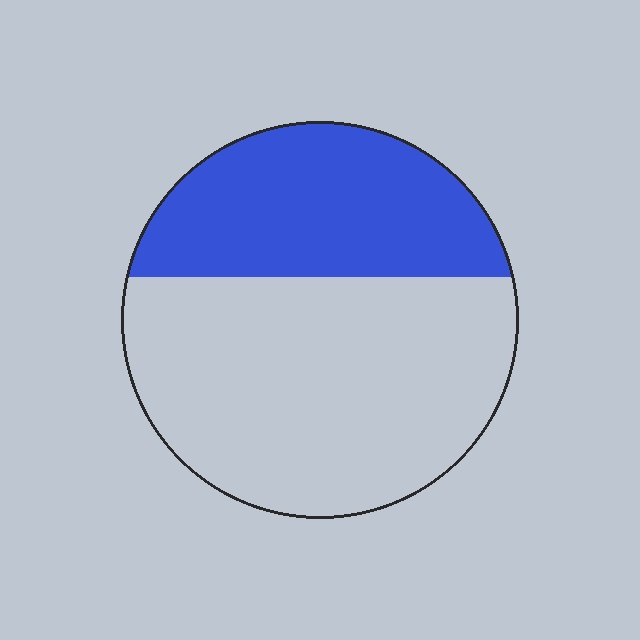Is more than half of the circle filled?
No.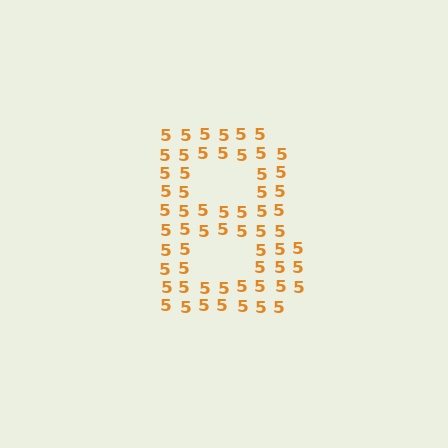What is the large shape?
The large shape is the letter B.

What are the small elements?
The small elements are digit 5's.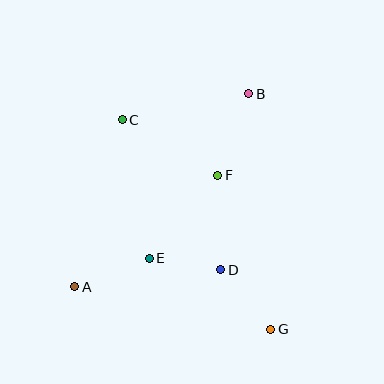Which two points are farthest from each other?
Points A and B are farthest from each other.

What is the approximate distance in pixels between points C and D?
The distance between C and D is approximately 179 pixels.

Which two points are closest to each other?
Points D and E are closest to each other.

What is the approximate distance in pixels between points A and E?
The distance between A and E is approximately 79 pixels.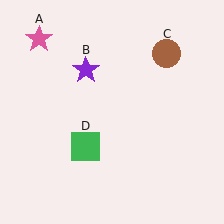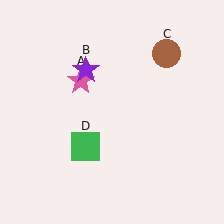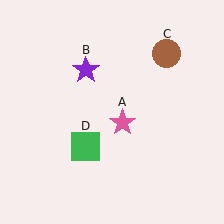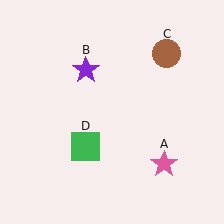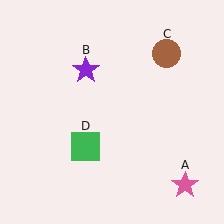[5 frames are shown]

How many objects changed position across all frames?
1 object changed position: pink star (object A).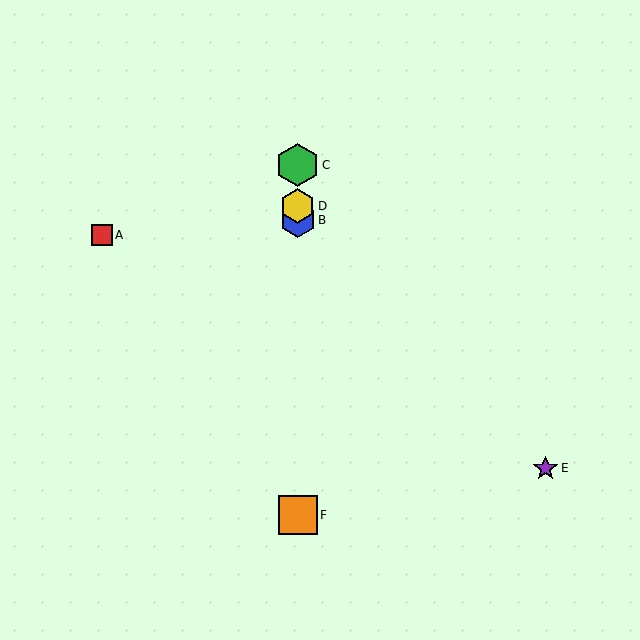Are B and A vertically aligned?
No, B is at x≈298 and A is at x≈102.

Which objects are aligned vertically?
Objects B, C, D, F are aligned vertically.